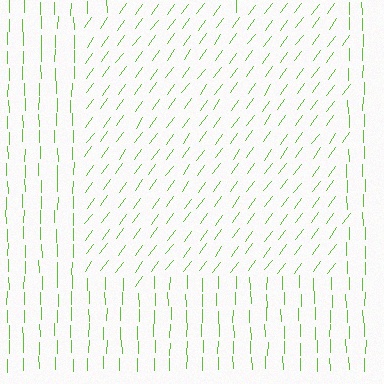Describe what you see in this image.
The image is filled with small lime line segments. A rectangle region in the image has lines oriented differently from the surrounding lines, creating a visible texture boundary.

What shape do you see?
I see a rectangle.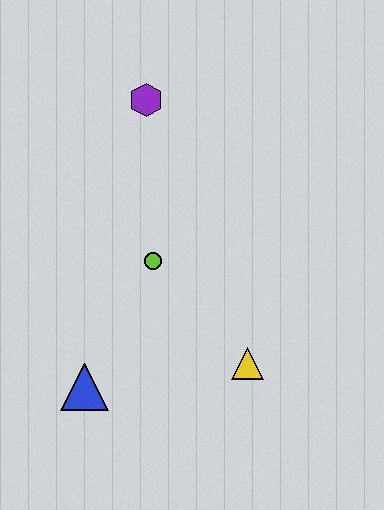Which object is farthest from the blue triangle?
The purple hexagon is farthest from the blue triangle.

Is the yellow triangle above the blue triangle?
Yes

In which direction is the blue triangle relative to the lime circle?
The blue triangle is below the lime circle.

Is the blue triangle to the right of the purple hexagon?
No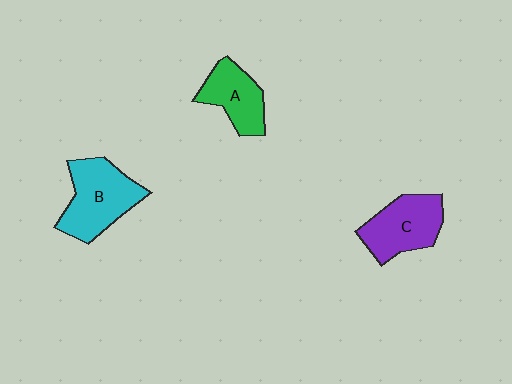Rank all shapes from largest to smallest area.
From largest to smallest: B (cyan), C (purple), A (green).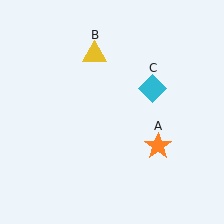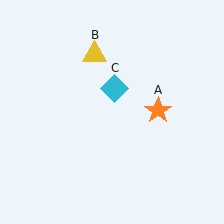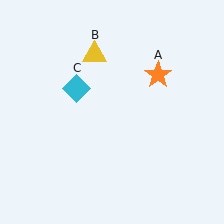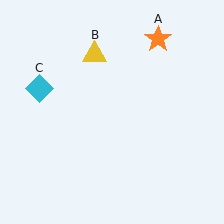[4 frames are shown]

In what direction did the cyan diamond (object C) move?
The cyan diamond (object C) moved left.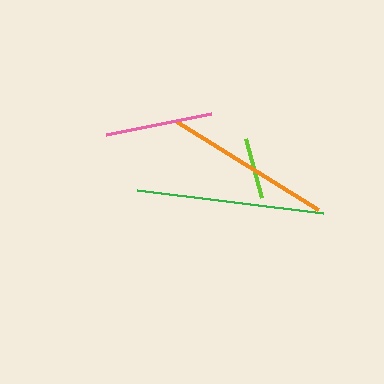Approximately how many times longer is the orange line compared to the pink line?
The orange line is approximately 1.6 times the length of the pink line.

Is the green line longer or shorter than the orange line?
The green line is longer than the orange line.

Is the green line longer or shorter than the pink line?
The green line is longer than the pink line.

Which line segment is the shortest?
The lime line is the shortest at approximately 61 pixels.